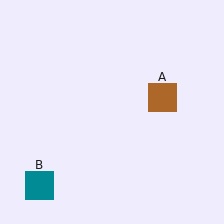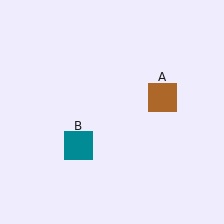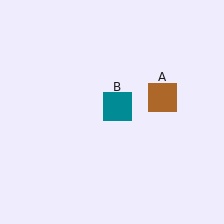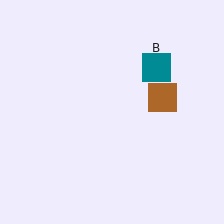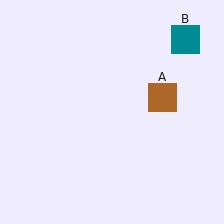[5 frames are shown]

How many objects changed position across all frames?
1 object changed position: teal square (object B).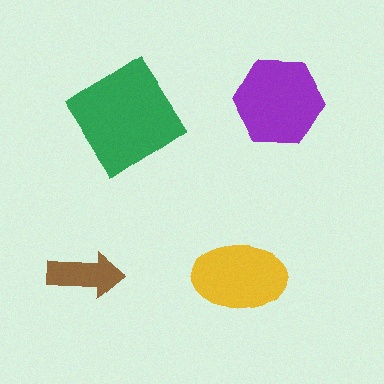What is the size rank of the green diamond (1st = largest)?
1st.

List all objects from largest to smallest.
The green diamond, the purple hexagon, the yellow ellipse, the brown arrow.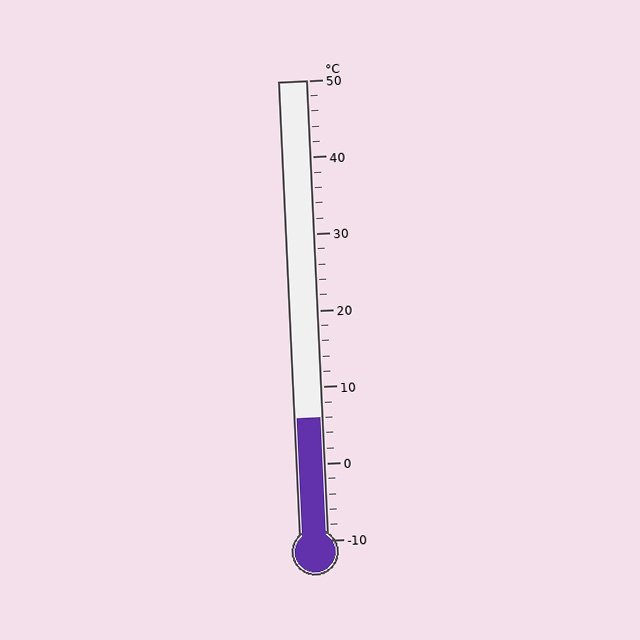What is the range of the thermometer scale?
The thermometer scale ranges from -10°C to 50°C.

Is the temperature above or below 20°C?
The temperature is below 20°C.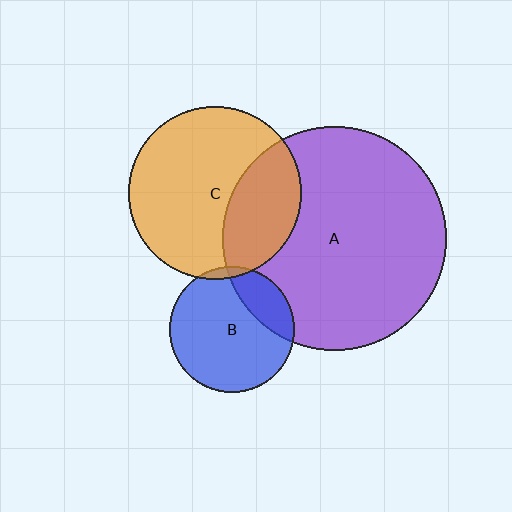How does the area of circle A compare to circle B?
Approximately 3.2 times.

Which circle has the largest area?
Circle A (purple).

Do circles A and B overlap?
Yes.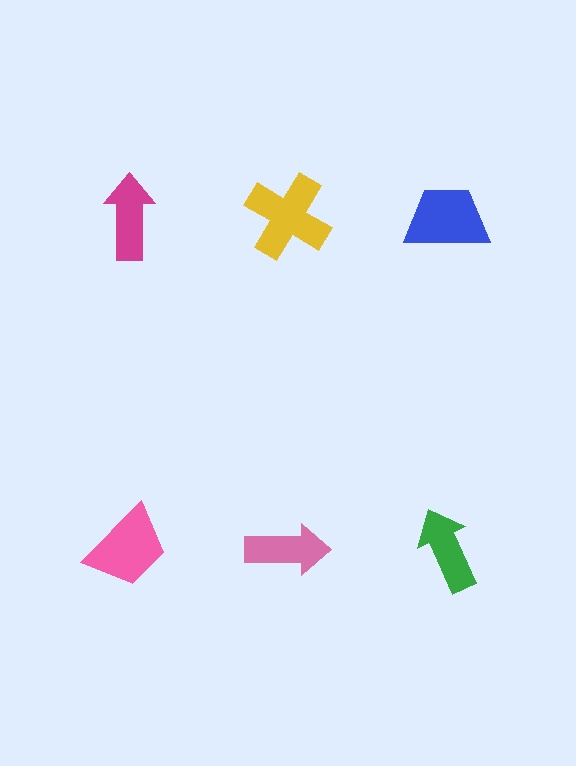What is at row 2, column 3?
A green arrow.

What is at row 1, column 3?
A blue trapezoid.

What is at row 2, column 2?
A pink arrow.